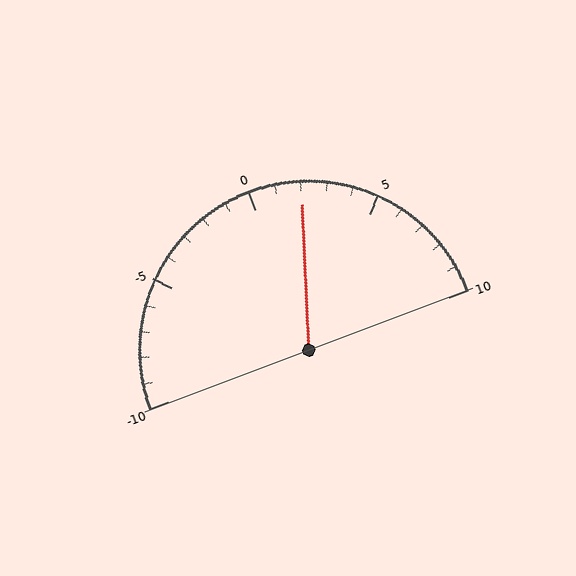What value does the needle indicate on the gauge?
The needle indicates approximately 2.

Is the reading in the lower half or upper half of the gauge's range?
The reading is in the upper half of the range (-10 to 10).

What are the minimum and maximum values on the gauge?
The gauge ranges from -10 to 10.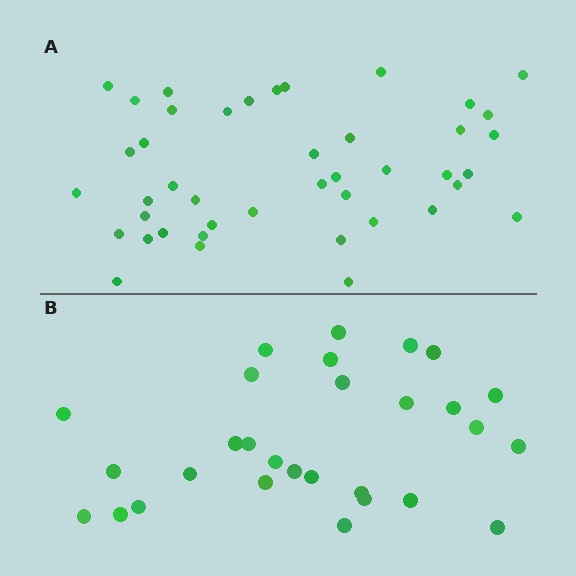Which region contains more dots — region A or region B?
Region A (the top region) has more dots.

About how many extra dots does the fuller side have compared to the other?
Region A has approximately 15 more dots than region B.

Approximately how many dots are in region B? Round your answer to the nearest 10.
About 30 dots. (The exact count is 29, which rounds to 30.)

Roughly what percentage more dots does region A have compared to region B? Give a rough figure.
About 50% more.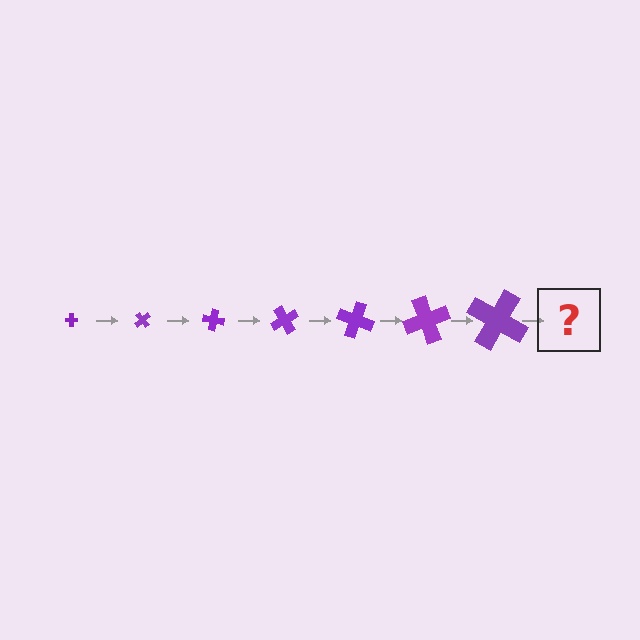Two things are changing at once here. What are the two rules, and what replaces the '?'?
The two rules are that the cross grows larger each step and it rotates 50 degrees each step. The '?' should be a cross, larger than the previous one and rotated 350 degrees from the start.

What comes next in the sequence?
The next element should be a cross, larger than the previous one and rotated 350 degrees from the start.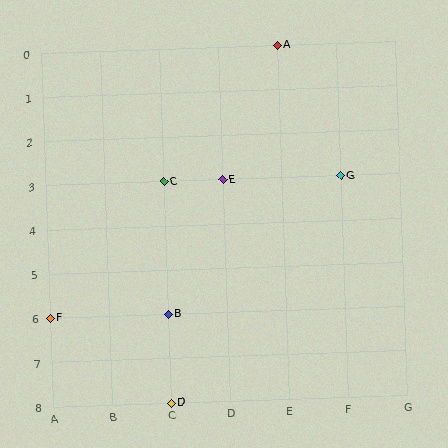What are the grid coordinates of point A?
Point A is at grid coordinates (E, 0).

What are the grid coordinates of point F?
Point F is at grid coordinates (A, 6).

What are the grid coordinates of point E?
Point E is at grid coordinates (D, 3).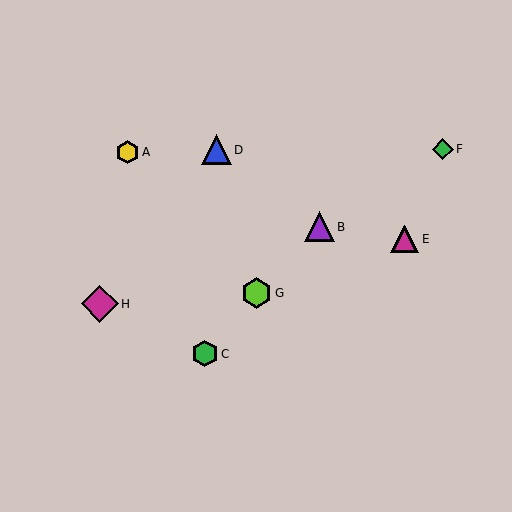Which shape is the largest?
The magenta diamond (labeled H) is the largest.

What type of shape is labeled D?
Shape D is a blue triangle.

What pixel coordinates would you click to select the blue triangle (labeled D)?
Click at (216, 150) to select the blue triangle D.